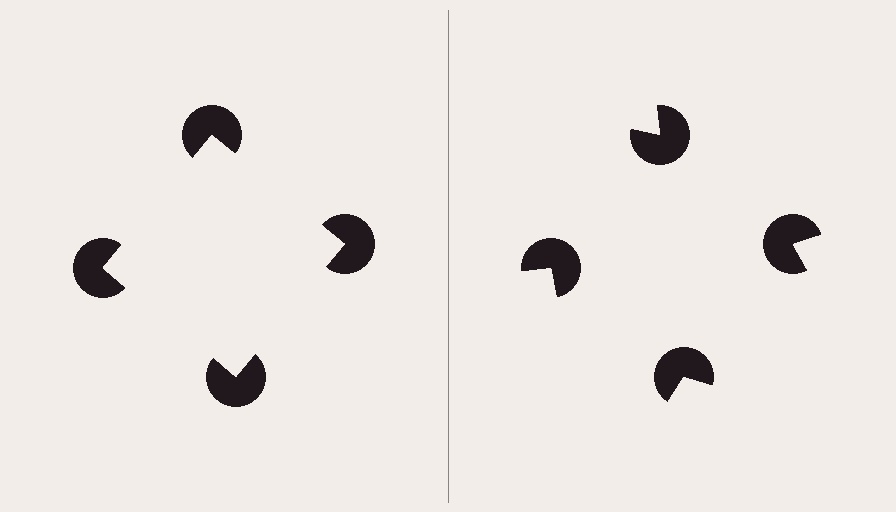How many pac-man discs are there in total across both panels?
8 — 4 on each side.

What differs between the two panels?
The pac-man discs are positioned identically on both sides; only the wedge orientations differ. On the left they align to a square; on the right they are misaligned.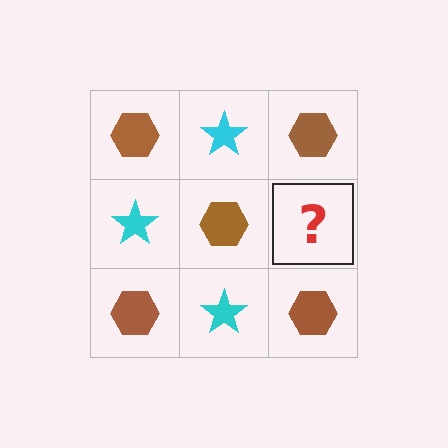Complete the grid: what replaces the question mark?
The question mark should be replaced with a cyan star.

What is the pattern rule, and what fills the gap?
The rule is that it alternates brown hexagon and cyan star in a checkerboard pattern. The gap should be filled with a cyan star.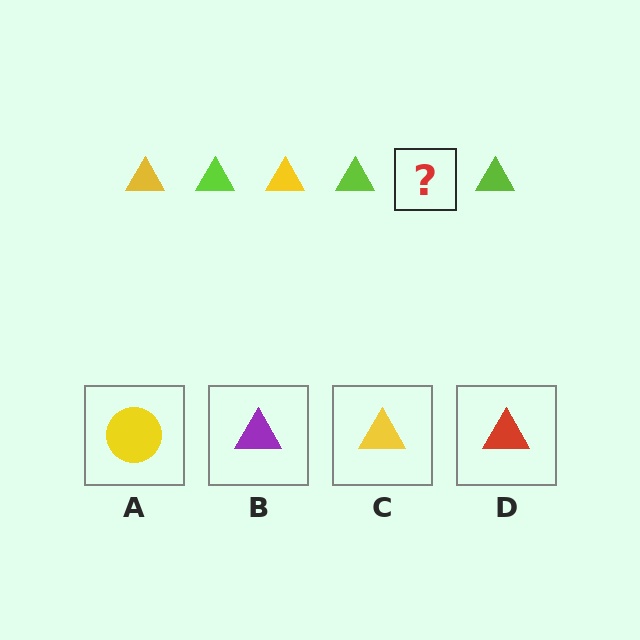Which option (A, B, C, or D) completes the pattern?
C.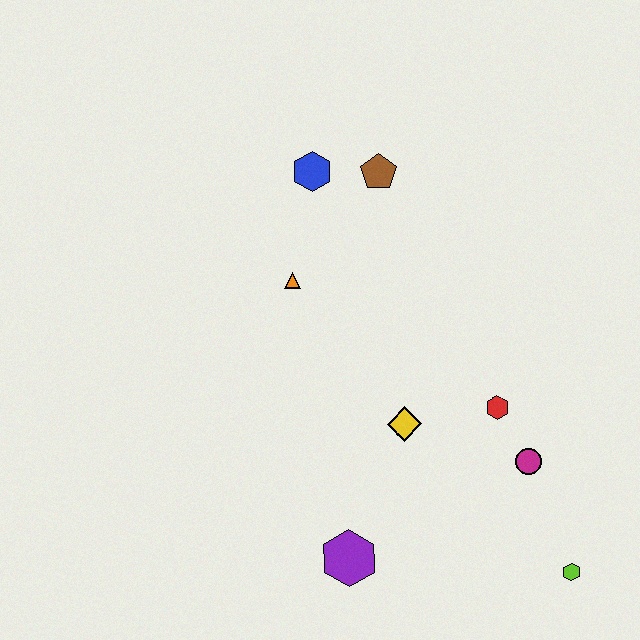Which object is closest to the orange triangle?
The blue hexagon is closest to the orange triangle.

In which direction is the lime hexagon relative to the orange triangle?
The lime hexagon is below the orange triangle.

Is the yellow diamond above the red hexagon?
No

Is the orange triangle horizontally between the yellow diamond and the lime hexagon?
No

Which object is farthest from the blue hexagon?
The lime hexagon is farthest from the blue hexagon.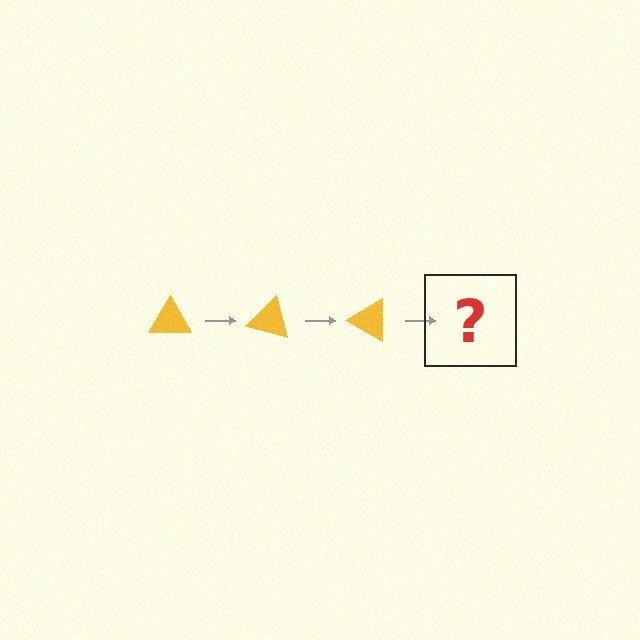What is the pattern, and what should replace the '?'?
The pattern is that the triangle rotates 15 degrees each step. The '?' should be a yellow triangle rotated 45 degrees.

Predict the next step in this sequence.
The next step is a yellow triangle rotated 45 degrees.